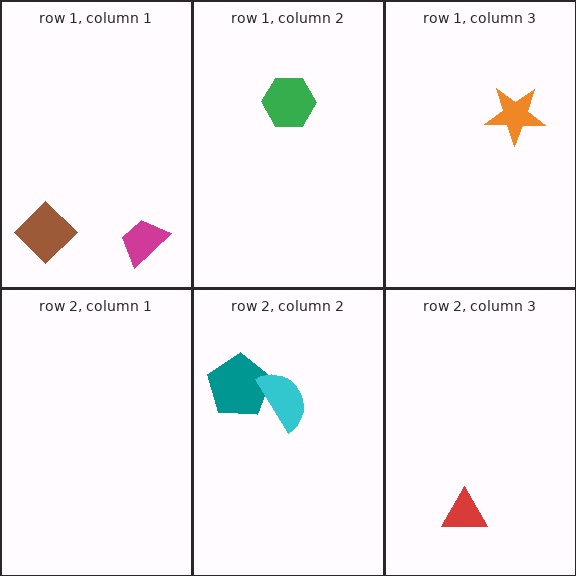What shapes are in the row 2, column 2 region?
The teal pentagon, the cyan semicircle.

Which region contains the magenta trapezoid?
The row 1, column 1 region.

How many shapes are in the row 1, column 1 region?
2.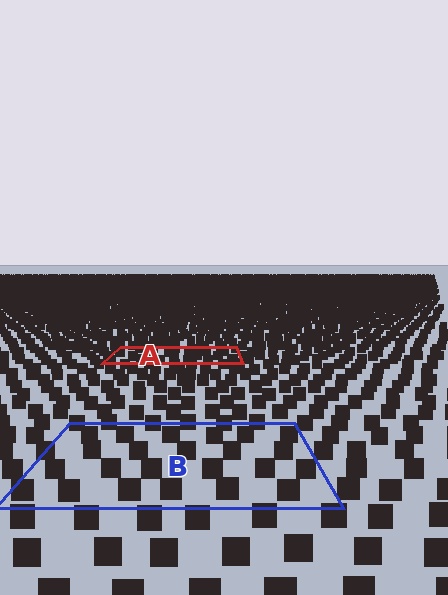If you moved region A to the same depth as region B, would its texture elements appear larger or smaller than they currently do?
They would appear larger. At a closer depth, the same texture elements are projected at a bigger on-screen size.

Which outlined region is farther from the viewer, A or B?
Region A is farther from the viewer — the texture elements inside it appear smaller and more densely packed.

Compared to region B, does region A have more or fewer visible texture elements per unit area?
Region A has more texture elements per unit area — they are packed more densely because it is farther away.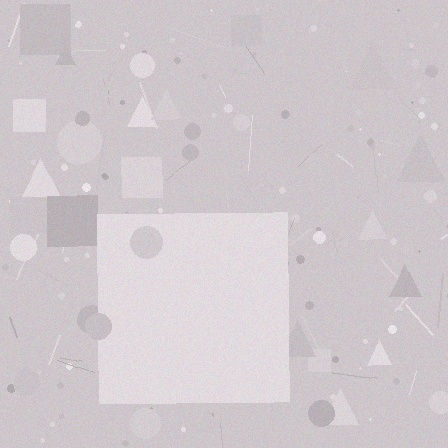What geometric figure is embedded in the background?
A square is embedded in the background.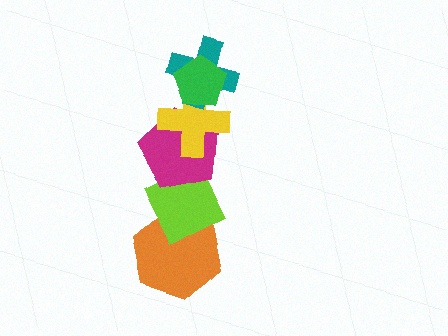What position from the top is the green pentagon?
The green pentagon is 1st from the top.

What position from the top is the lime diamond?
The lime diamond is 5th from the top.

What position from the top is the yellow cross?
The yellow cross is 3rd from the top.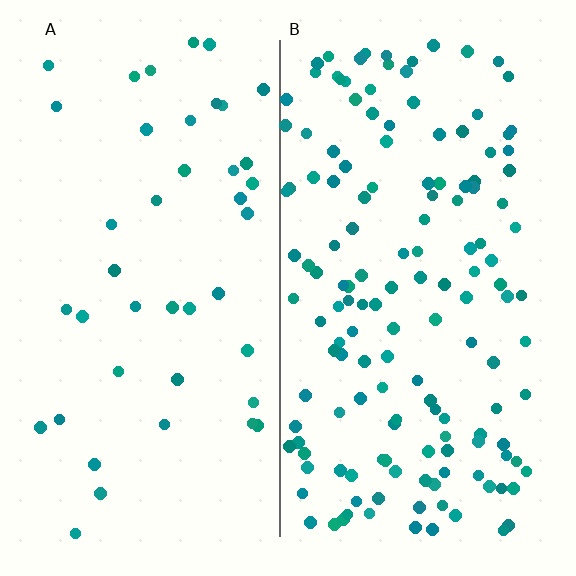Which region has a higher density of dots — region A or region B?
B (the right).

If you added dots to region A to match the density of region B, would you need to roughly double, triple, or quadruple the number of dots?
Approximately triple.